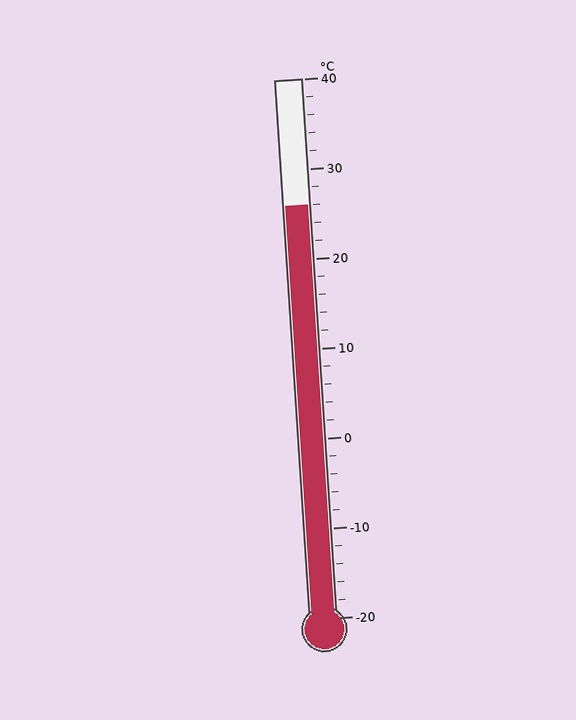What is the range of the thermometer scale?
The thermometer scale ranges from -20°C to 40°C.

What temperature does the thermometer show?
The thermometer shows approximately 26°C.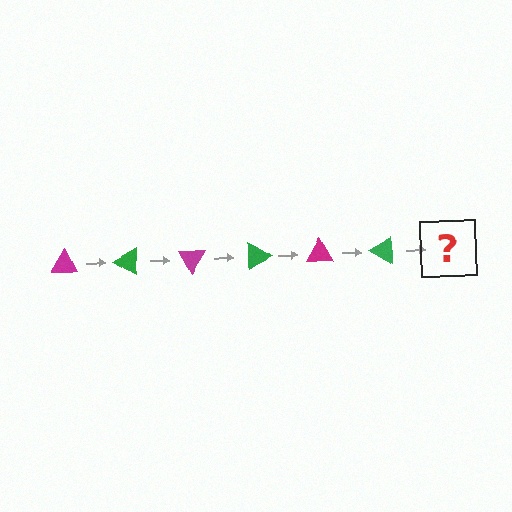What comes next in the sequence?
The next element should be a magenta triangle, rotated 180 degrees from the start.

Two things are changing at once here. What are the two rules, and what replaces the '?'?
The two rules are that it rotates 30 degrees each step and the color cycles through magenta and green. The '?' should be a magenta triangle, rotated 180 degrees from the start.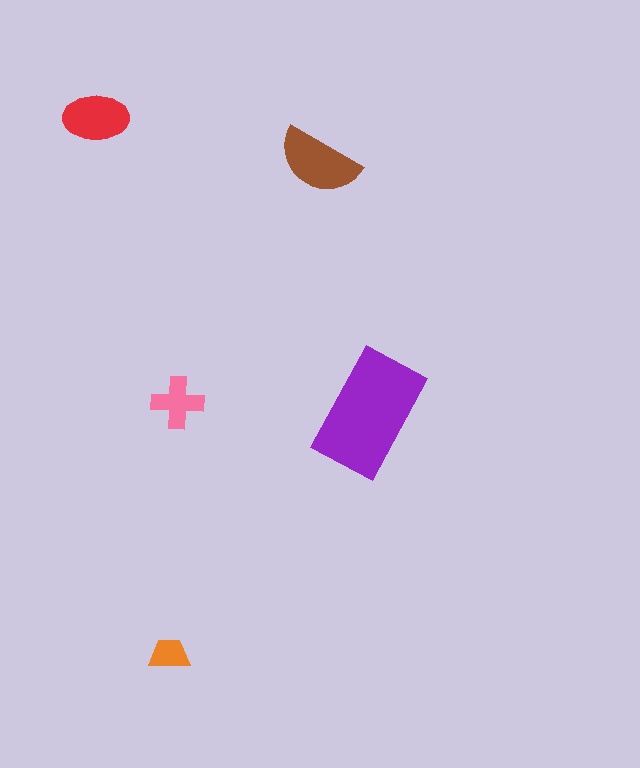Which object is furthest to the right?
The purple rectangle is rightmost.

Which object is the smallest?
The orange trapezoid.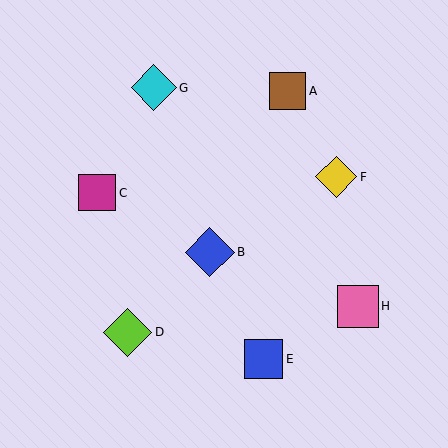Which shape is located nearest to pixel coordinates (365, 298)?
The pink square (labeled H) at (358, 306) is nearest to that location.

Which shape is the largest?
The blue diamond (labeled B) is the largest.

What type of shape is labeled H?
Shape H is a pink square.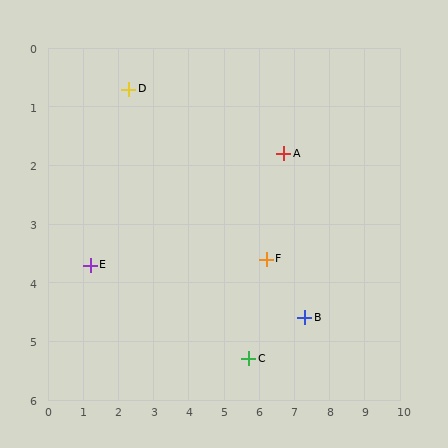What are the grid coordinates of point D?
Point D is at approximately (2.3, 0.7).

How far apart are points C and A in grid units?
Points C and A are about 3.6 grid units apart.